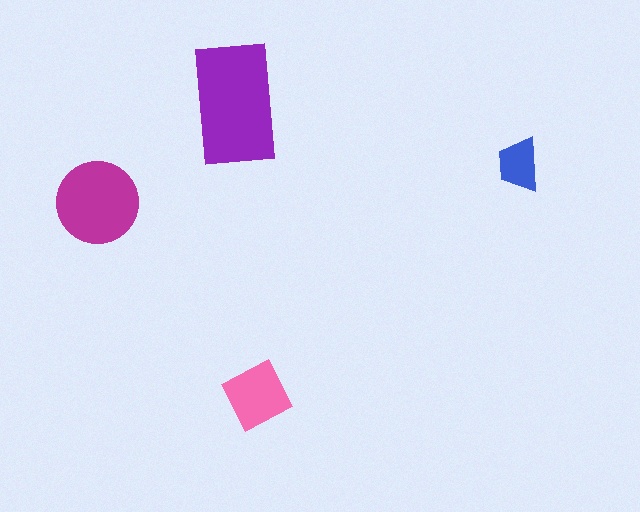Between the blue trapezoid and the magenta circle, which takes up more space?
The magenta circle.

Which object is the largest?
The purple rectangle.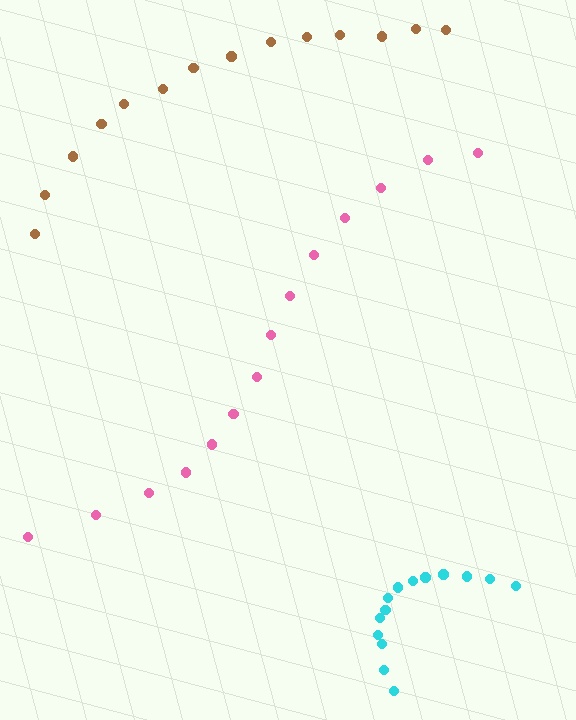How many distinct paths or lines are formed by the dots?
There are 3 distinct paths.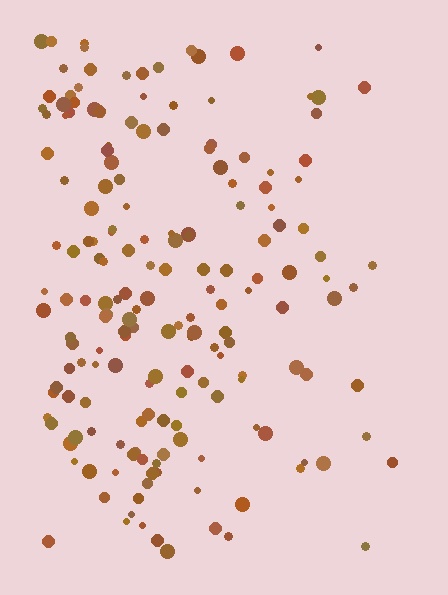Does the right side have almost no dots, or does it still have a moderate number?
Still a moderate number, just noticeably fewer than the left.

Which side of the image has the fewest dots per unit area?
The right.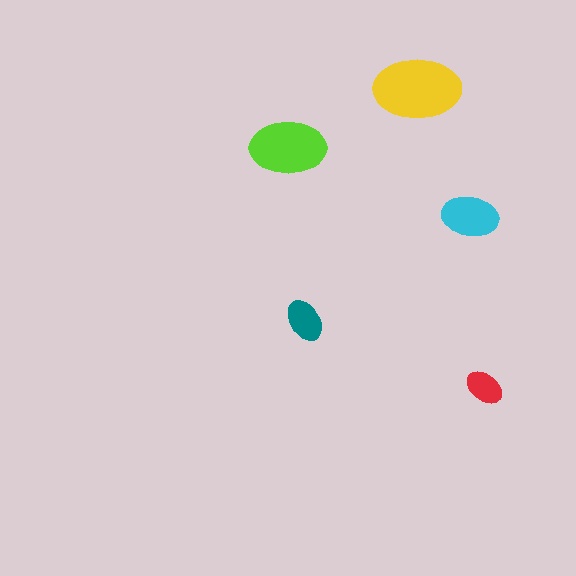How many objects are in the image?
There are 5 objects in the image.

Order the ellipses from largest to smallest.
the yellow one, the lime one, the cyan one, the teal one, the red one.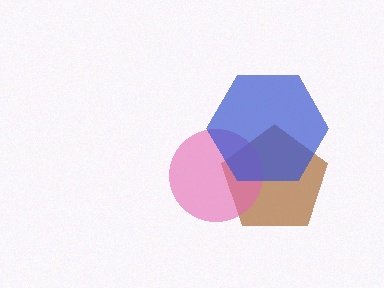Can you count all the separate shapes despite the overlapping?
Yes, there are 3 separate shapes.